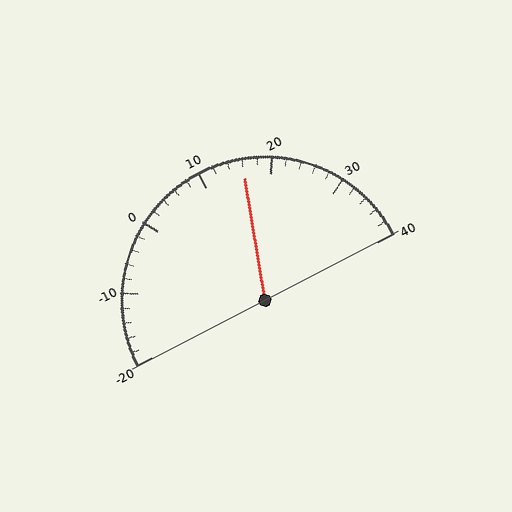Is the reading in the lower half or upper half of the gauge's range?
The reading is in the upper half of the range (-20 to 40).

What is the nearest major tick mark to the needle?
The nearest major tick mark is 20.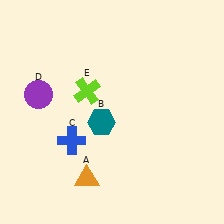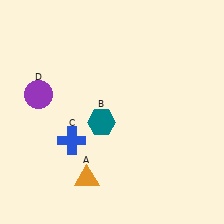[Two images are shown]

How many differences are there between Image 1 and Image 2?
There is 1 difference between the two images.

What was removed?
The lime cross (E) was removed in Image 2.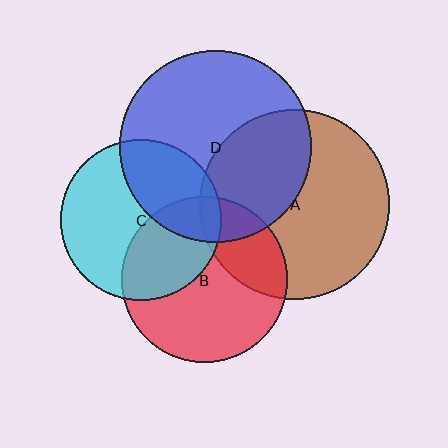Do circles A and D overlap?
Yes.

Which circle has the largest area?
Circle D (blue).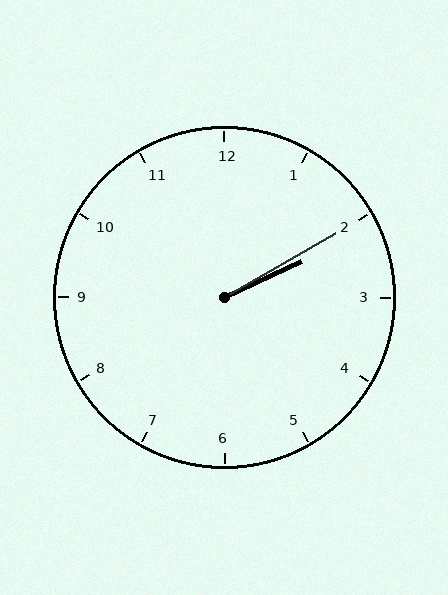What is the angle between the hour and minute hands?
Approximately 5 degrees.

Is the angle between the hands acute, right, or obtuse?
It is acute.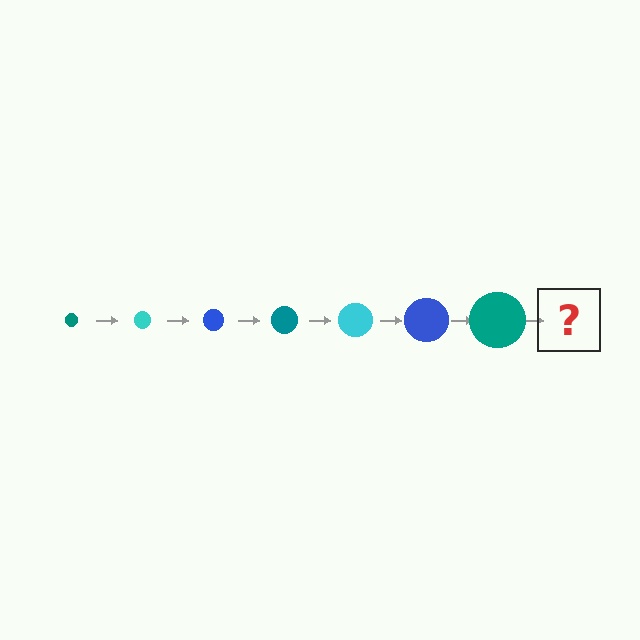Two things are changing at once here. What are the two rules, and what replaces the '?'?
The two rules are that the circle grows larger each step and the color cycles through teal, cyan, and blue. The '?' should be a cyan circle, larger than the previous one.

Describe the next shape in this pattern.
It should be a cyan circle, larger than the previous one.